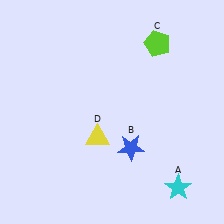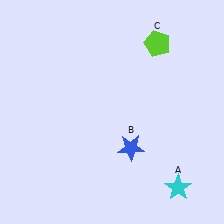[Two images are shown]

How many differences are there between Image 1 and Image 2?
There is 1 difference between the two images.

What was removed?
The yellow triangle (D) was removed in Image 2.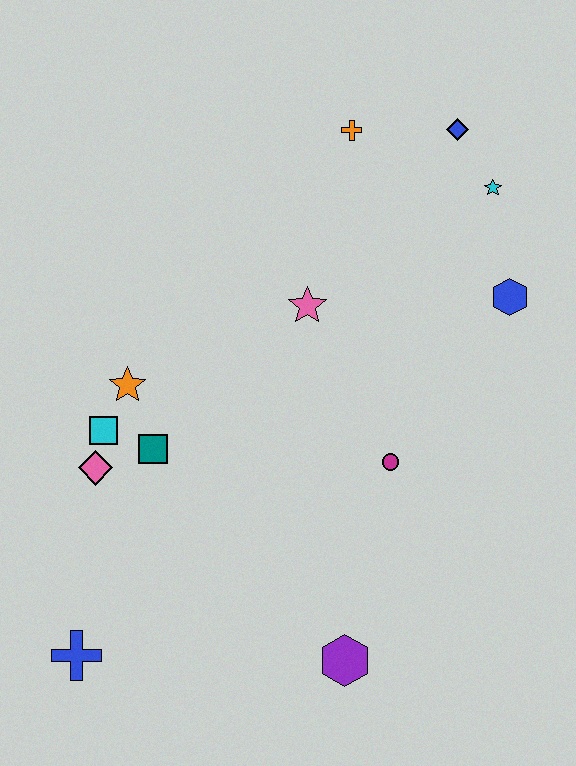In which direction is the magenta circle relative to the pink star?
The magenta circle is below the pink star.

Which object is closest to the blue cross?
The pink diamond is closest to the blue cross.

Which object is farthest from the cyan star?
The blue cross is farthest from the cyan star.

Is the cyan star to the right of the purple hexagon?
Yes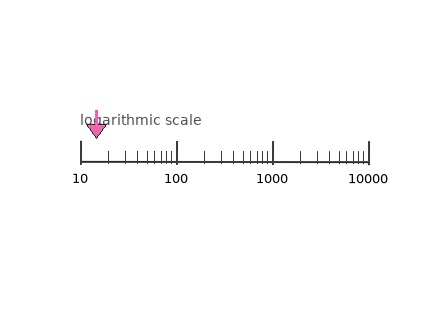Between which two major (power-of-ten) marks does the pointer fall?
The pointer is between 10 and 100.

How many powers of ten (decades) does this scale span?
The scale spans 3 decades, from 10 to 10000.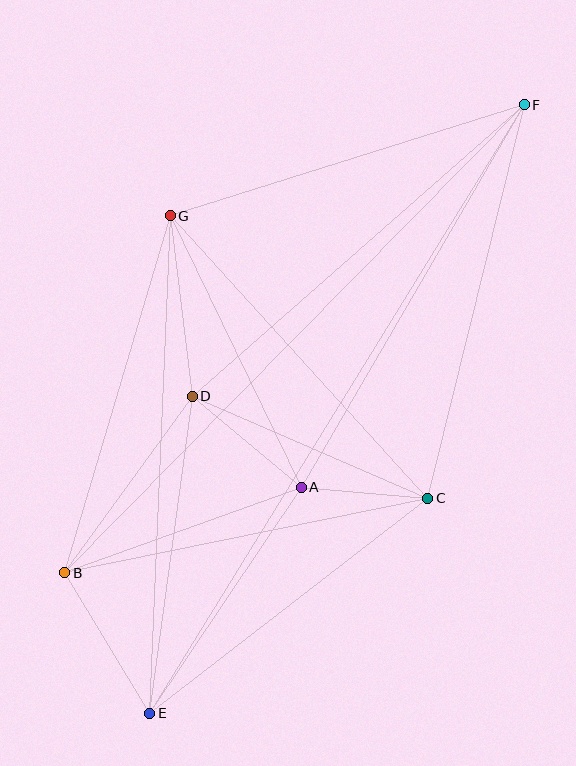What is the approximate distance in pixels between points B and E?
The distance between B and E is approximately 164 pixels.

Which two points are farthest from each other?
Points E and F are farthest from each other.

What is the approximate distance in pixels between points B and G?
The distance between B and G is approximately 372 pixels.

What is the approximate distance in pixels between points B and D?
The distance between B and D is approximately 218 pixels.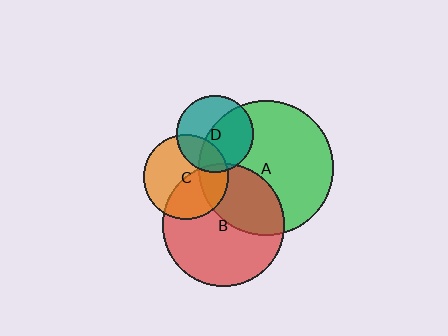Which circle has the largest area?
Circle A (green).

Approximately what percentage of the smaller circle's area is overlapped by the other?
Approximately 55%.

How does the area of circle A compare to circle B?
Approximately 1.2 times.